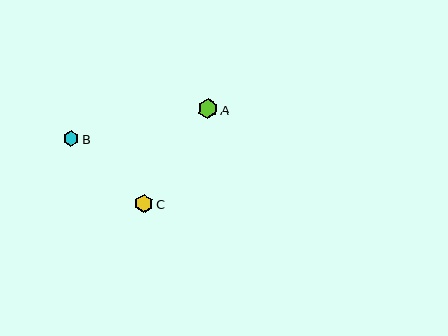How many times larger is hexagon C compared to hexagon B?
Hexagon C is approximately 1.2 times the size of hexagon B.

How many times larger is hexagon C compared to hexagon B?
Hexagon C is approximately 1.2 times the size of hexagon B.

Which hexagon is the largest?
Hexagon A is the largest with a size of approximately 20 pixels.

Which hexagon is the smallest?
Hexagon B is the smallest with a size of approximately 16 pixels.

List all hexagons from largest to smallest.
From largest to smallest: A, C, B.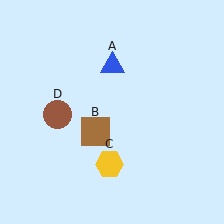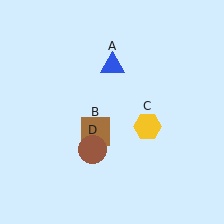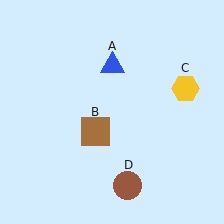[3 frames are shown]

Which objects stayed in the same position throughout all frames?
Blue triangle (object A) and brown square (object B) remained stationary.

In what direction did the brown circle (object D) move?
The brown circle (object D) moved down and to the right.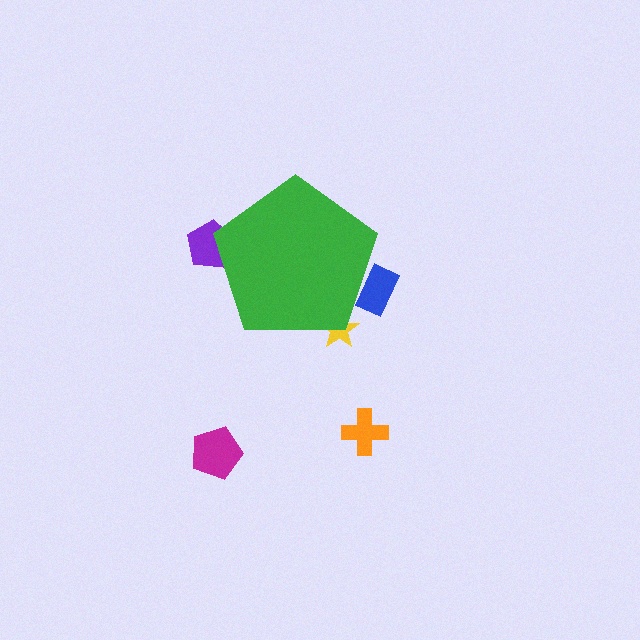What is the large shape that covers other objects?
A green pentagon.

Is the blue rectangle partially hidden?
Yes, the blue rectangle is partially hidden behind the green pentagon.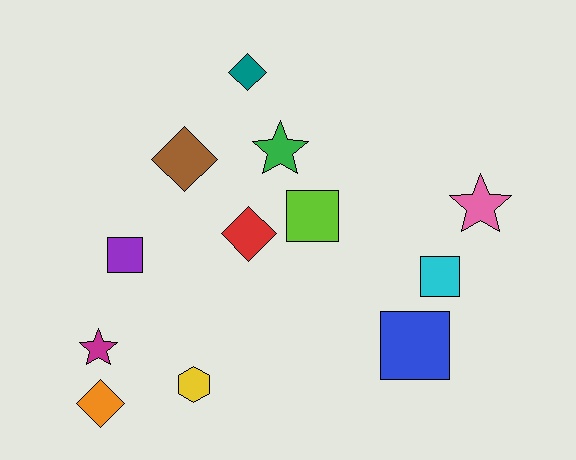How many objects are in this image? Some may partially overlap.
There are 12 objects.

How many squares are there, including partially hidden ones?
There are 4 squares.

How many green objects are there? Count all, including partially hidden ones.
There is 1 green object.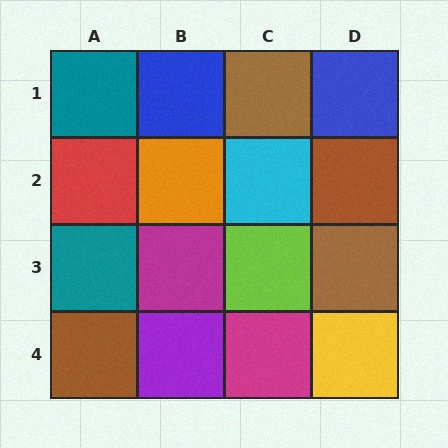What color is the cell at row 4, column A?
Brown.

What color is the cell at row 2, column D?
Brown.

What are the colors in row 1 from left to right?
Teal, blue, brown, blue.